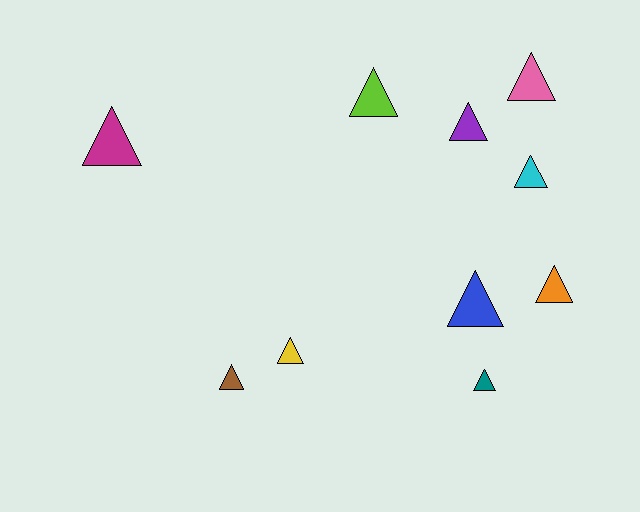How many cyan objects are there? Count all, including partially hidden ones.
There is 1 cyan object.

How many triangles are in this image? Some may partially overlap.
There are 10 triangles.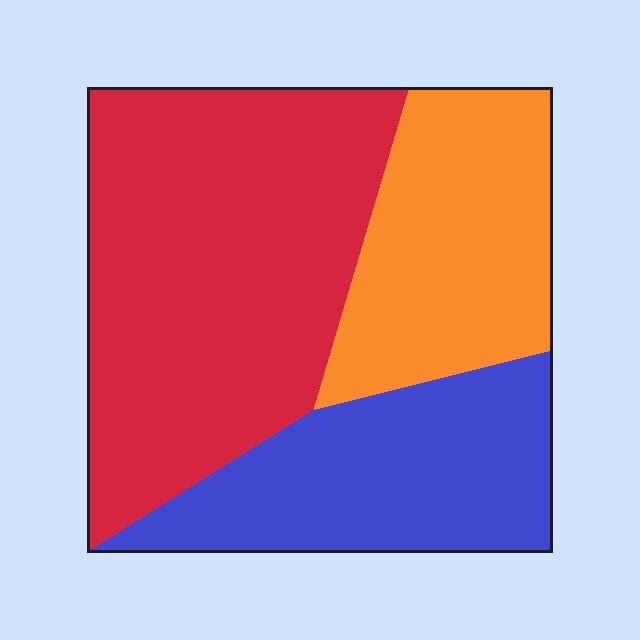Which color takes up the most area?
Red, at roughly 50%.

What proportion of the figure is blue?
Blue takes up between a quarter and a half of the figure.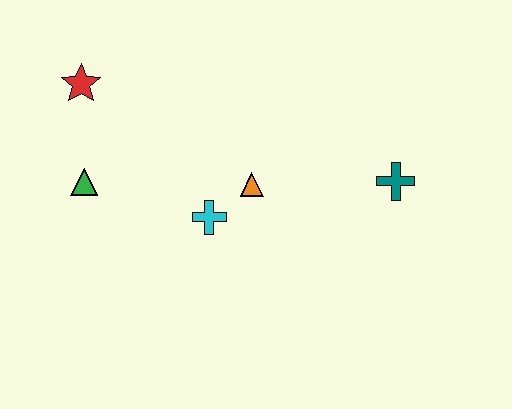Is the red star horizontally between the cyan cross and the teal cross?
No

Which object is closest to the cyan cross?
The orange triangle is closest to the cyan cross.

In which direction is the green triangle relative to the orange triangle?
The green triangle is to the left of the orange triangle.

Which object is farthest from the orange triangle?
The red star is farthest from the orange triangle.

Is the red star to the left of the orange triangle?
Yes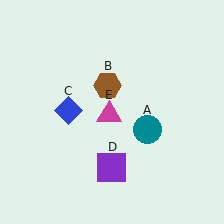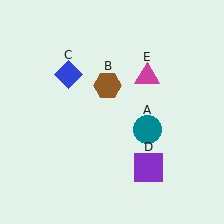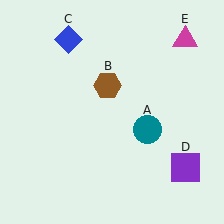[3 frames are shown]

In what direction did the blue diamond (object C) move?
The blue diamond (object C) moved up.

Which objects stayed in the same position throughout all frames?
Teal circle (object A) and brown hexagon (object B) remained stationary.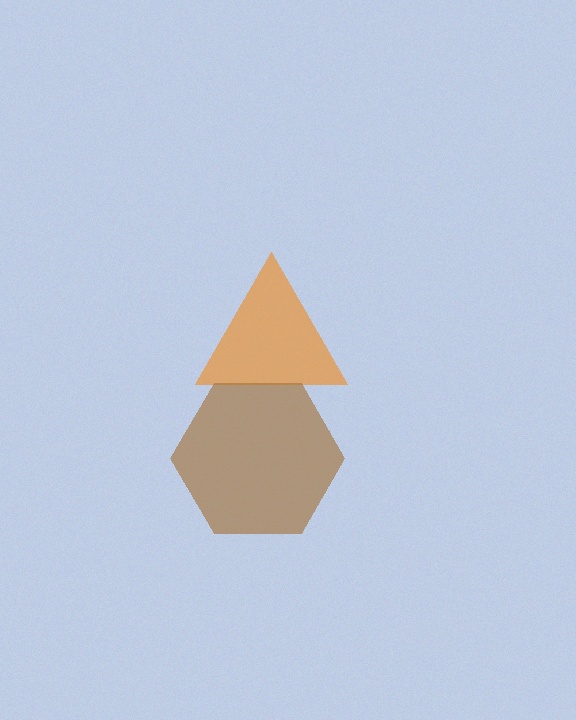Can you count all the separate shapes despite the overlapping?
Yes, there are 2 separate shapes.